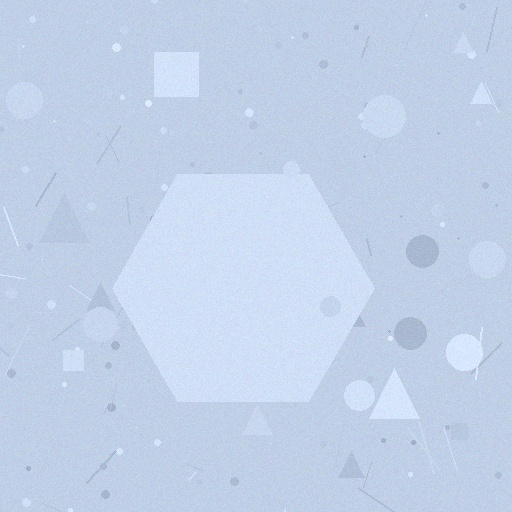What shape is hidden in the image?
A hexagon is hidden in the image.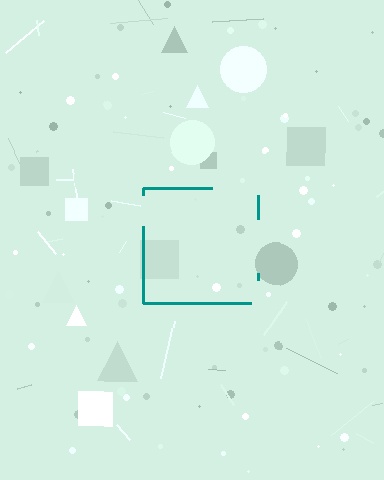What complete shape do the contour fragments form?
The contour fragments form a square.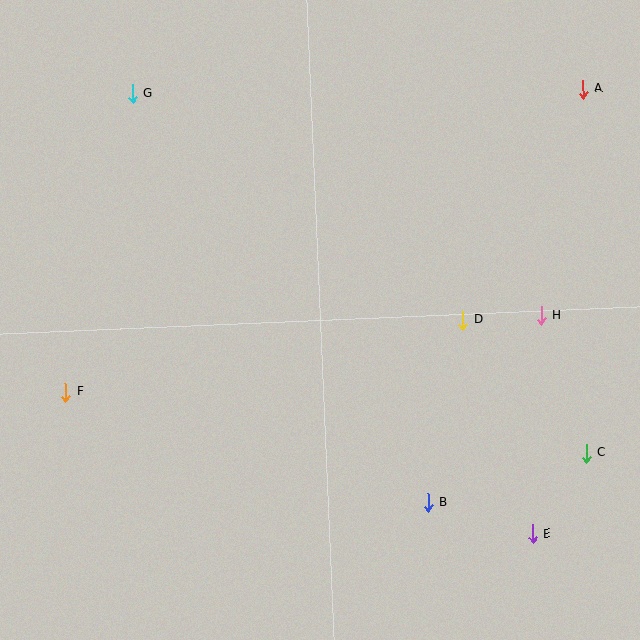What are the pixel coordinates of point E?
Point E is at (533, 534).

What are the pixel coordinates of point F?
Point F is at (66, 392).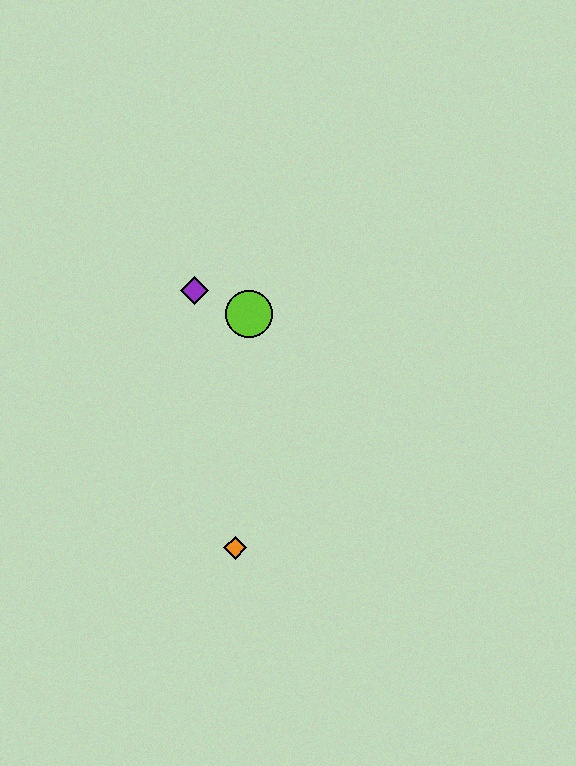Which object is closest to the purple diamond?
The lime circle is closest to the purple diamond.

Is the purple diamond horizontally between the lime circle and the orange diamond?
No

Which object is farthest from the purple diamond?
The orange diamond is farthest from the purple diamond.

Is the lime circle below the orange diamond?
No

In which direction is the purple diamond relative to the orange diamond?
The purple diamond is above the orange diamond.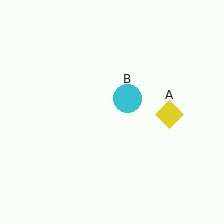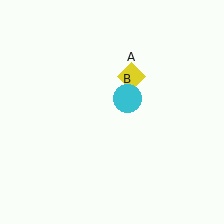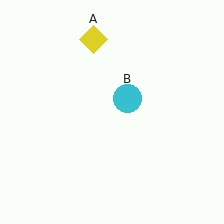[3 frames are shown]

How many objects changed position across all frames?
1 object changed position: yellow diamond (object A).